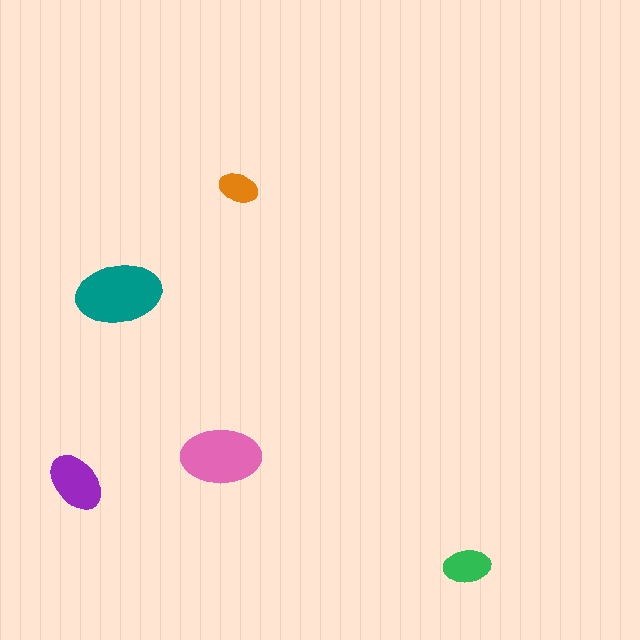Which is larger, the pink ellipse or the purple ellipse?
The pink one.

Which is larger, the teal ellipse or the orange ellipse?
The teal one.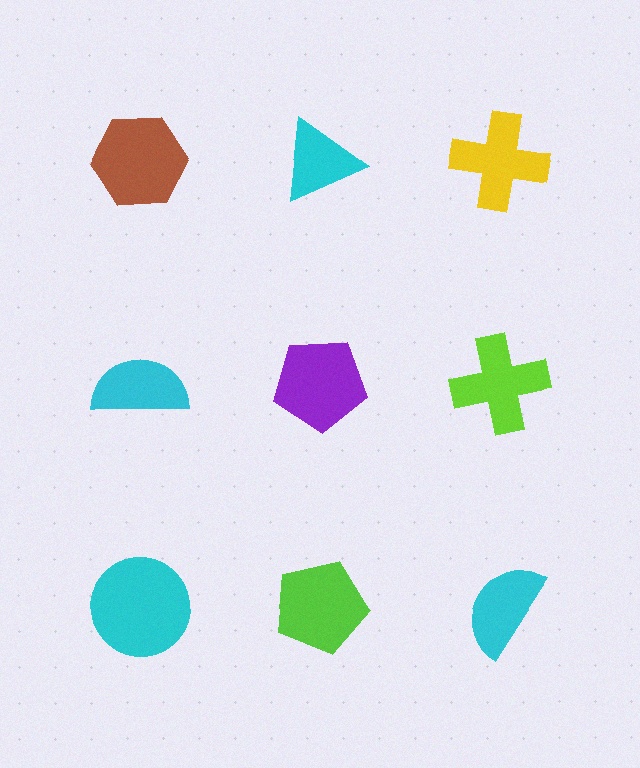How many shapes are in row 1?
3 shapes.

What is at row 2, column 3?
A lime cross.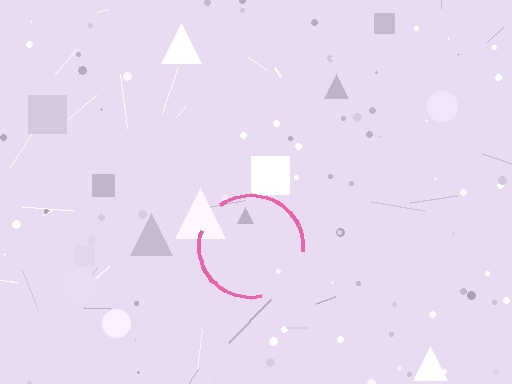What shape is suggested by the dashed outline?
The dashed outline suggests a circle.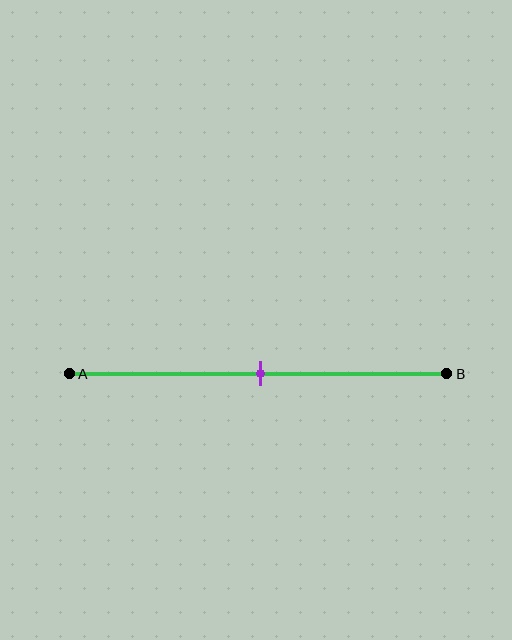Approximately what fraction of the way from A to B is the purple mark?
The purple mark is approximately 50% of the way from A to B.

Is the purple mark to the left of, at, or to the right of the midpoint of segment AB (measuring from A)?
The purple mark is approximately at the midpoint of segment AB.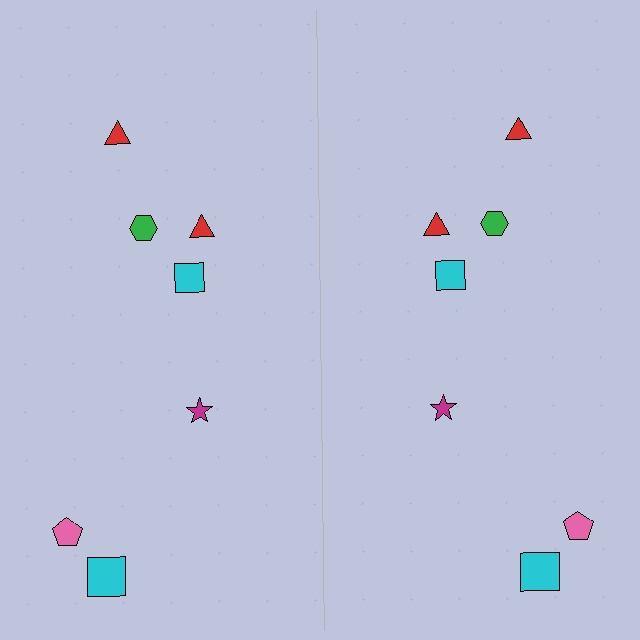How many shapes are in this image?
There are 14 shapes in this image.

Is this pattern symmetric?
Yes, this pattern has bilateral (reflection) symmetry.